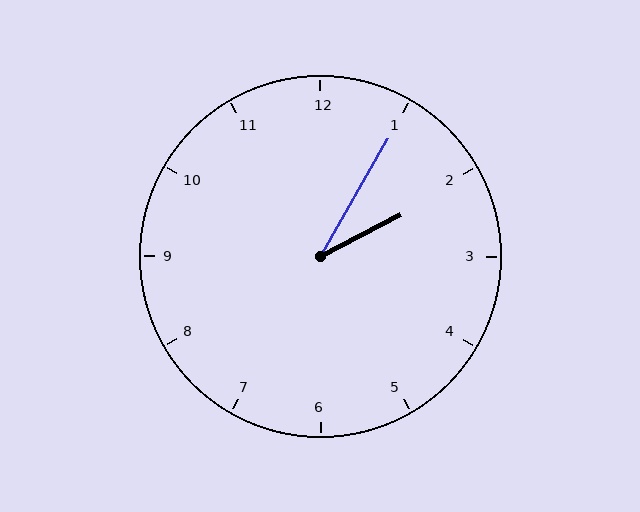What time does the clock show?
2:05.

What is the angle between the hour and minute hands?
Approximately 32 degrees.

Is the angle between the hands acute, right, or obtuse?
It is acute.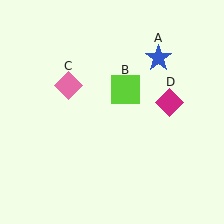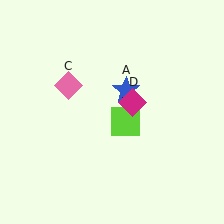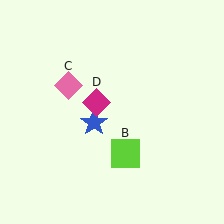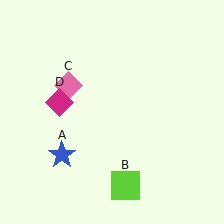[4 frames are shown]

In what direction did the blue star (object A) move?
The blue star (object A) moved down and to the left.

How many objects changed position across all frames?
3 objects changed position: blue star (object A), lime square (object B), magenta diamond (object D).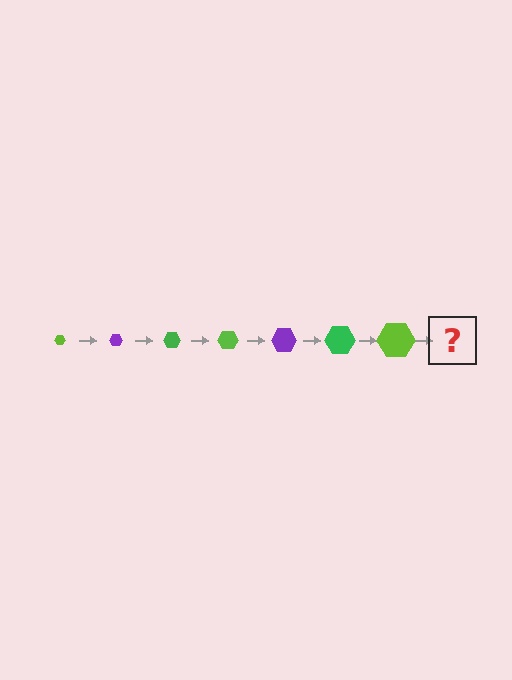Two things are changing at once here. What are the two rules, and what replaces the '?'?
The two rules are that the hexagon grows larger each step and the color cycles through lime, purple, and green. The '?' should be a purple hexagon, larger than the previous one.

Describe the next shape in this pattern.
It should be a purple hexagon, larger than the previous one.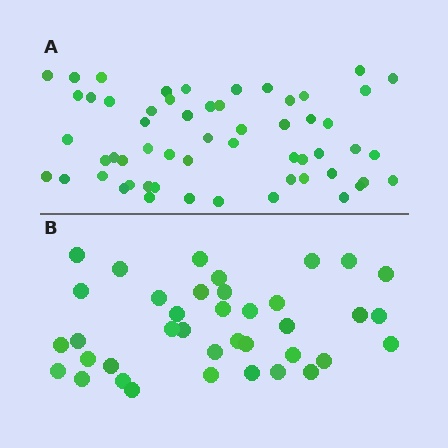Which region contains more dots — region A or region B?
Region A (the top region) has more dots.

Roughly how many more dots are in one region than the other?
Region A has approximately 20 more dots than region B.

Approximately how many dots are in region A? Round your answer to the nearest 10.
About 60 dots. (The exact count is 57, which rounds to 60.)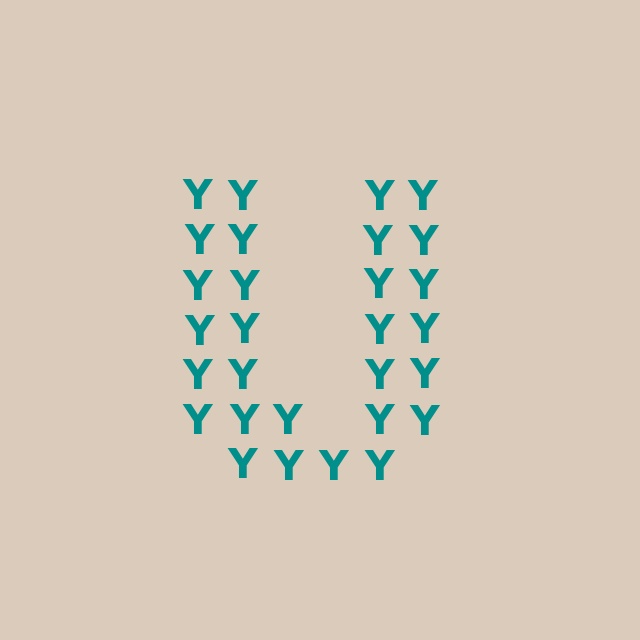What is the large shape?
The large shape is the letter U.